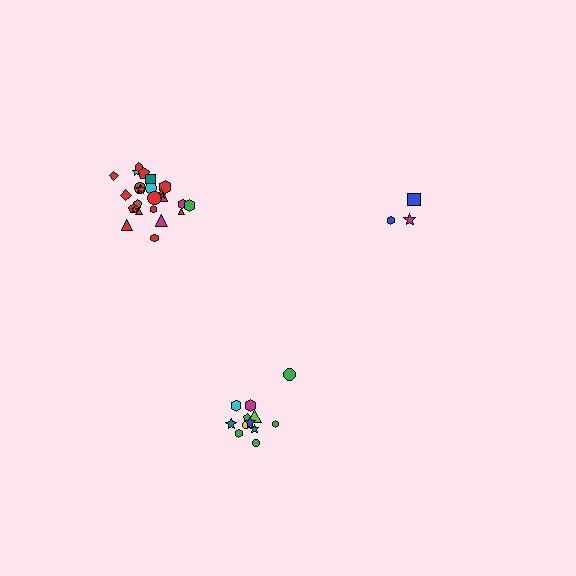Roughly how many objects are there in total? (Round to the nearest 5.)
Roughly 40 objects in total.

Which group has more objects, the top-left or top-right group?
The top-left group.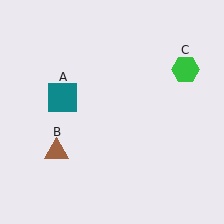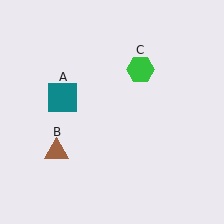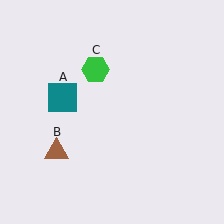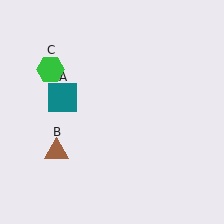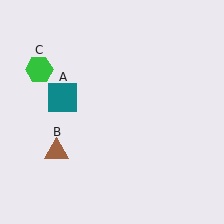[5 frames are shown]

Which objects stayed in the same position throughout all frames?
Teal square (object A) and brown triangle (object B) remained stationary.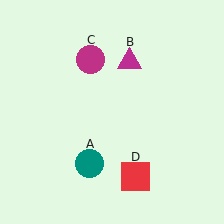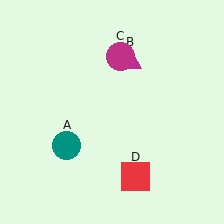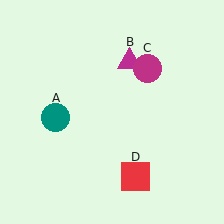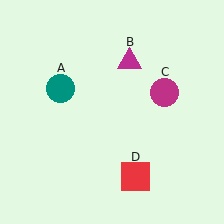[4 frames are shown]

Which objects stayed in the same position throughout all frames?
Magenta triangle (object B) and red square (object D) remained stationary.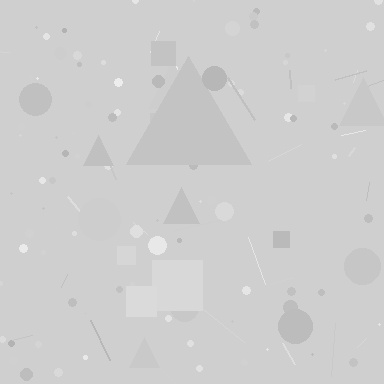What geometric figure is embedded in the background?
A triangle is embedded in the background.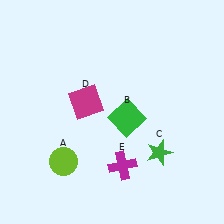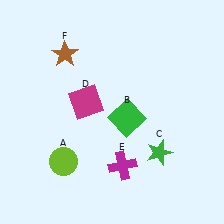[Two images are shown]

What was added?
A brown star (F) was added in Image 2.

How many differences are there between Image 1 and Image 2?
There is 1 difference between the two images.